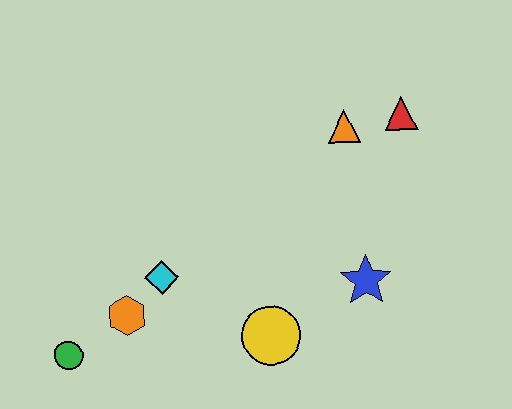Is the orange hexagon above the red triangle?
No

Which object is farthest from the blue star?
The green circle is farthest from the blue star.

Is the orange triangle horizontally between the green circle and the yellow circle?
No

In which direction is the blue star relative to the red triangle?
The blue star is below the red triangle.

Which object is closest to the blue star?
The yellow circle is closest to the blue star.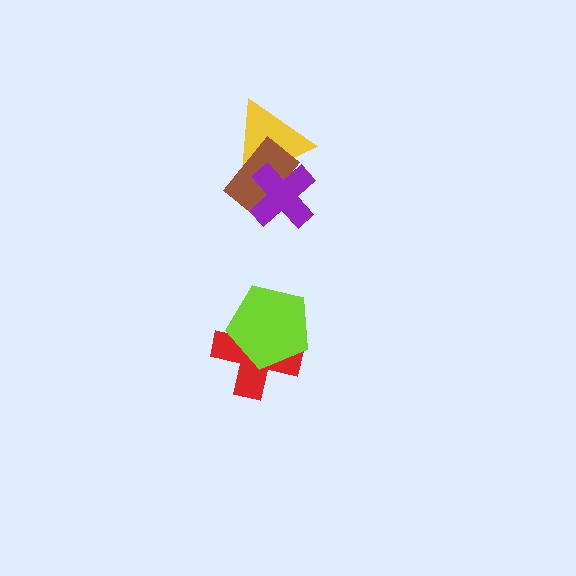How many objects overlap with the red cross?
1 object overlaps with the red cross.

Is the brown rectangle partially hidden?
Yes, it is partially covered by another shape.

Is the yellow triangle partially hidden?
Yes, it is partially covered by another shape.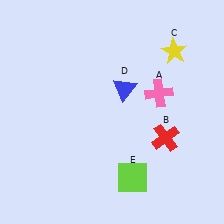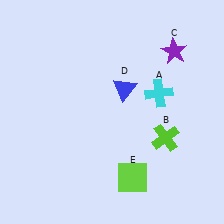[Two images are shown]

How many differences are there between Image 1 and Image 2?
There are 3 differences between the two images.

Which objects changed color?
A changed from pink to cyan. B changed from red to lime. C changed from yellow to purple.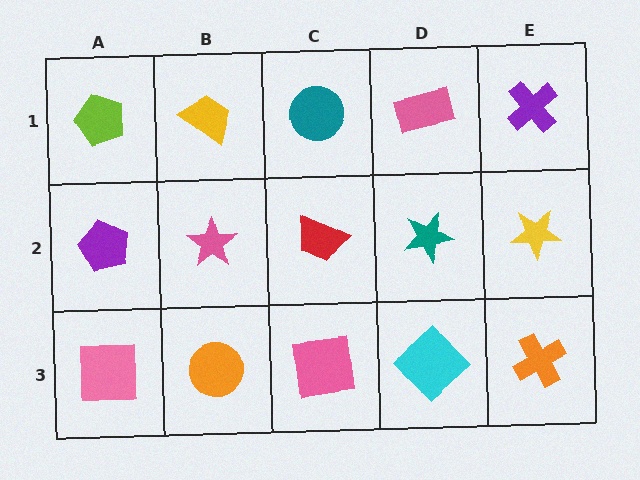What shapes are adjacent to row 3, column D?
A teal star (row 2, column D), a pink square (row 3, column C), an orange cross (row 3, column E).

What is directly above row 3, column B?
A pink star.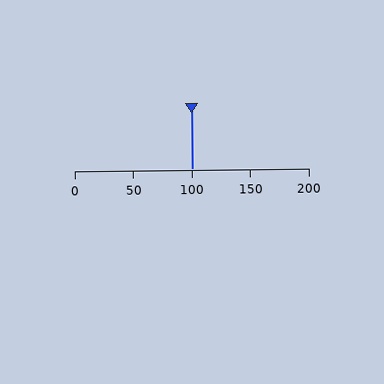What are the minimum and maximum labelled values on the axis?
The axis runs from 0 to 200.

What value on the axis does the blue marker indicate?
The marker indicates approximately 100.